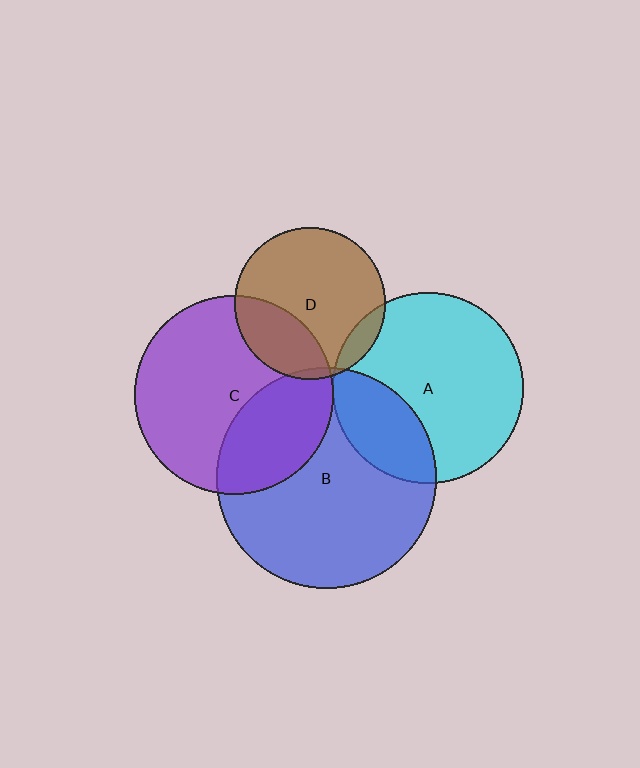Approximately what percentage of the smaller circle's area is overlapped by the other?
Approximately 25%.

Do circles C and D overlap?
Yes.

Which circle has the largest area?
Circle B (blue).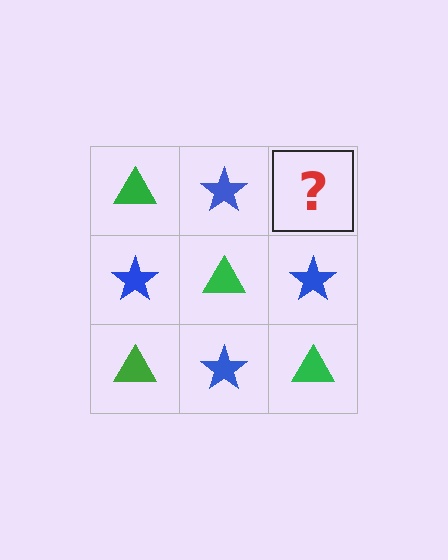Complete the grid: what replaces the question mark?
The question mark should be replaced with a green triangle.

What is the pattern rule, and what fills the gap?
The rule is that it alternates green triangle and blue star in a checkerboard pattern. The gap should be filled with a green triangle.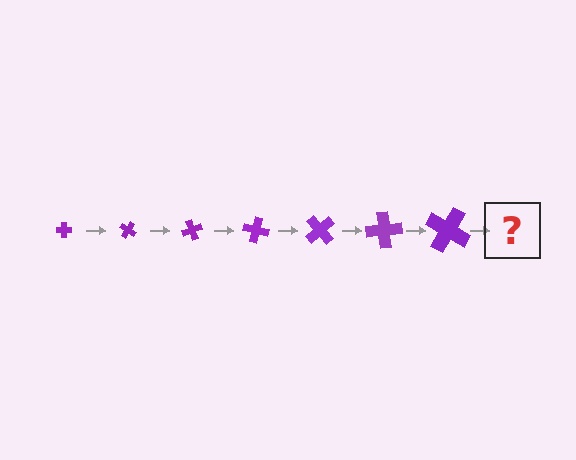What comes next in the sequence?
The next element should be a cross, larger than the previous one and rotated 245 degrees from the start.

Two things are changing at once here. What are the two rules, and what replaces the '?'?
The two rules are that the cross grows larger each step and it rotates 35 degrees each step. The '?' should be a cross, larger than the previous one and rotated 245 degrees from the start.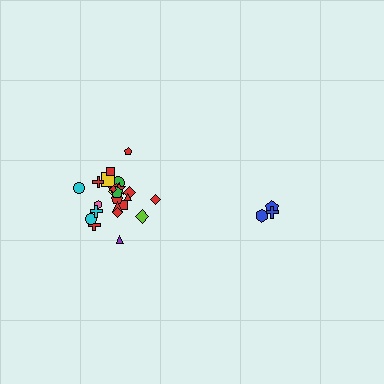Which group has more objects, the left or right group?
The left group.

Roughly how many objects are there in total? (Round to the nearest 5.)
Roughly 30 objects in total.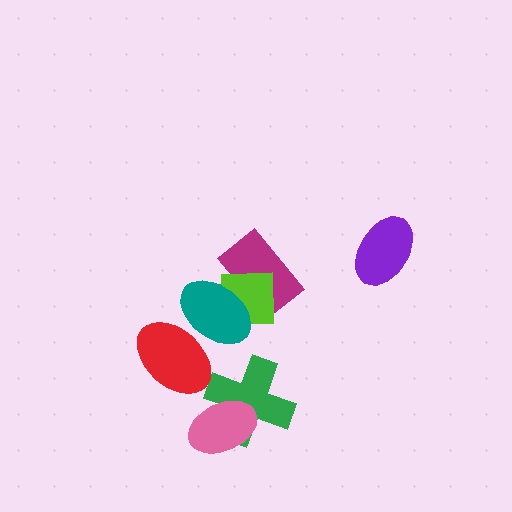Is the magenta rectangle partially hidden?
Yes, it is partially covered by another shape.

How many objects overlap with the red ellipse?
1 object overlaps with the red ellipse.